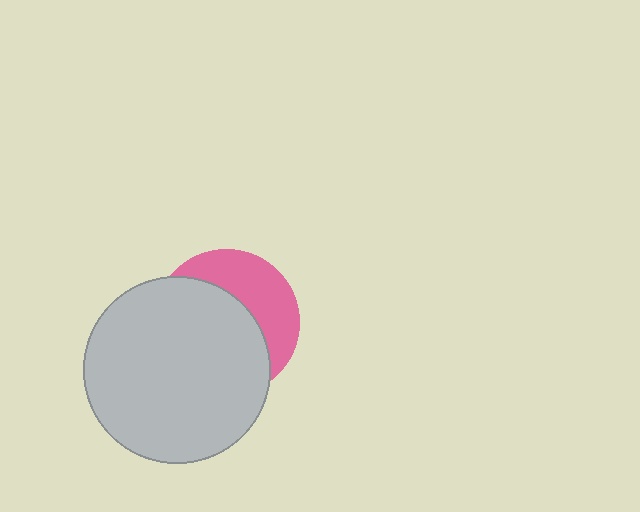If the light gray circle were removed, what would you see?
You would see the complete pink circle.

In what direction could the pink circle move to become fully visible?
The pink circle could move toward the upper-right. That would shift it out from behind the light gray circle entirely.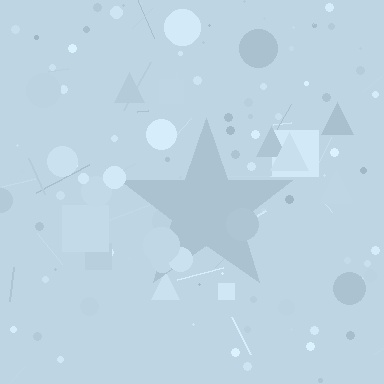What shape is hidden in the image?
A star is hidden in the image.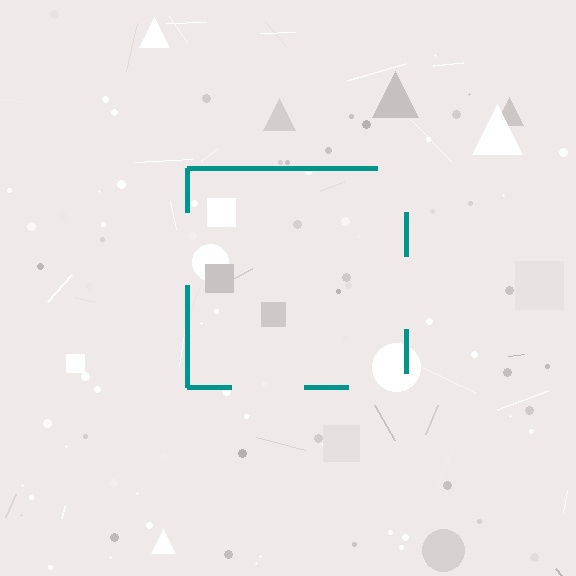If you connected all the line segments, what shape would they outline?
They would outline a square.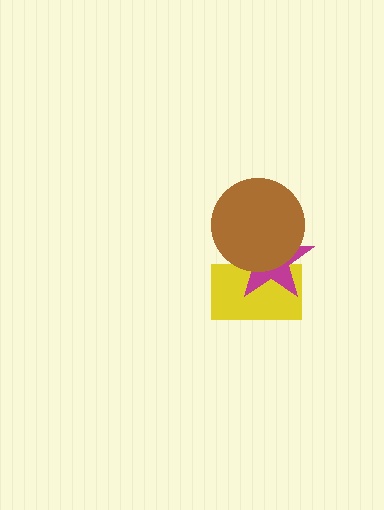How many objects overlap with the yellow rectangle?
2 objects overlap with the yellow rectangle.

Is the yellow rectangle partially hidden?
Yes, it is partially covered by another shape.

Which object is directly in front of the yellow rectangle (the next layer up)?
The magenta star is directly in front of the yellow rectangle.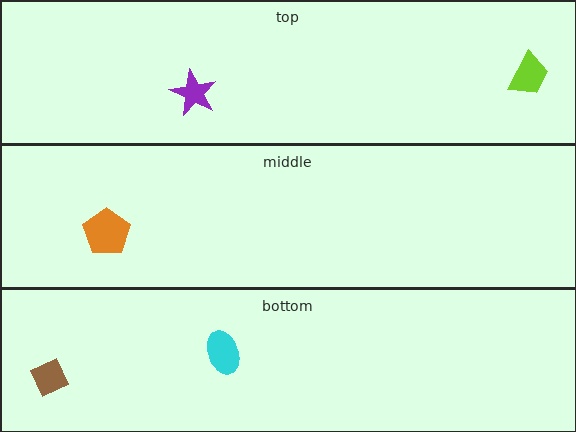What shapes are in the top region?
The purple star, the lime trapezoid.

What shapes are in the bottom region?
The cyan ellipse, the brown square.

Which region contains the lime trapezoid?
The top region.